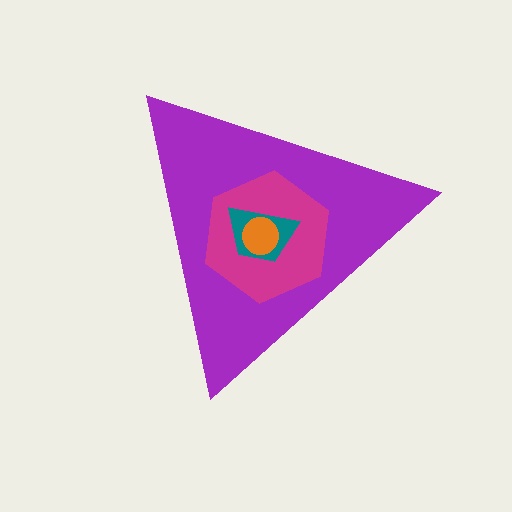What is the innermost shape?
The orange circle.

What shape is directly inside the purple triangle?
The magenta hexagon.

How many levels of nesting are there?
4.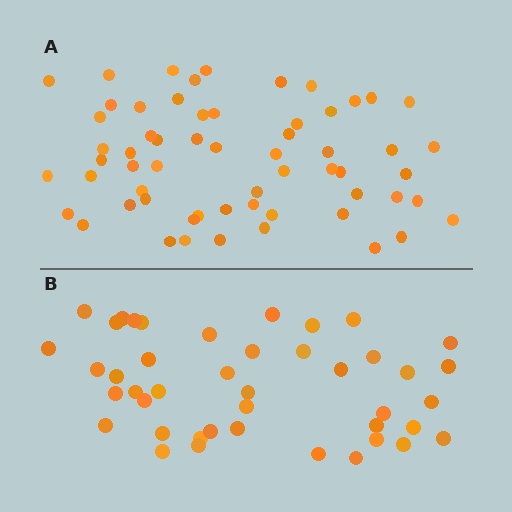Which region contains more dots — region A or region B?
Region A (the top region) has more dots.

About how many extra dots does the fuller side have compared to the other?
Region A has approximately 15 more dots than region B.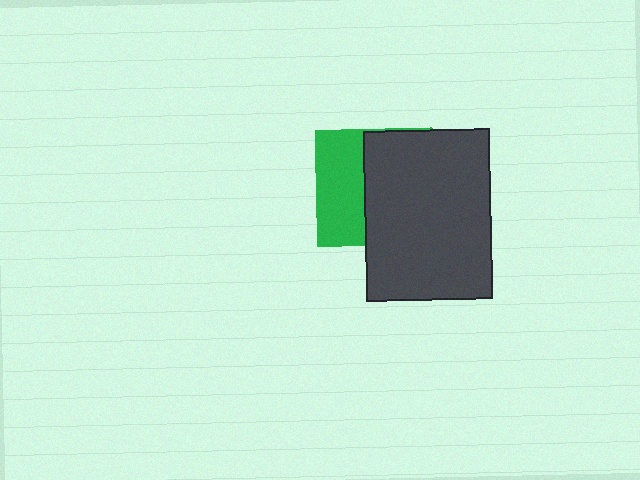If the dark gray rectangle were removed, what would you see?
You would see the complete green square.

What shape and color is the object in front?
The object in front is a dark gray rectangle.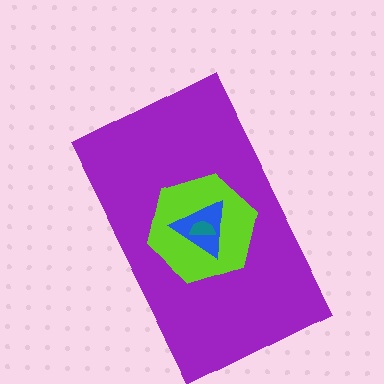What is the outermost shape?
The purple rectangle.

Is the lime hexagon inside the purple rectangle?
Yes.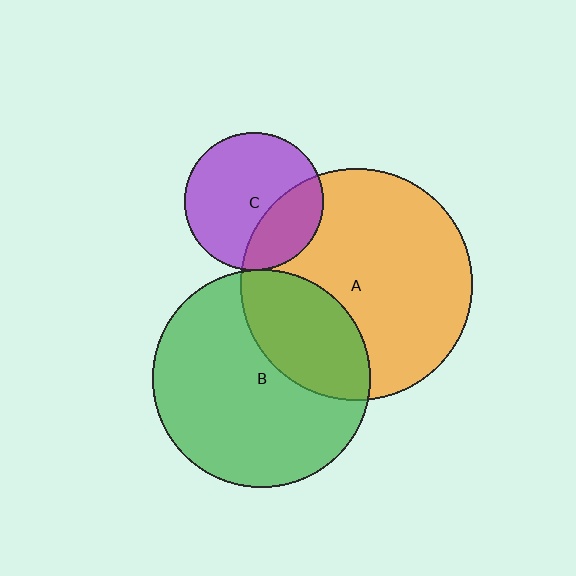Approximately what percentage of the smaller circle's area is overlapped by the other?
Approximately 30%.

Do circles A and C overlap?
Yes.